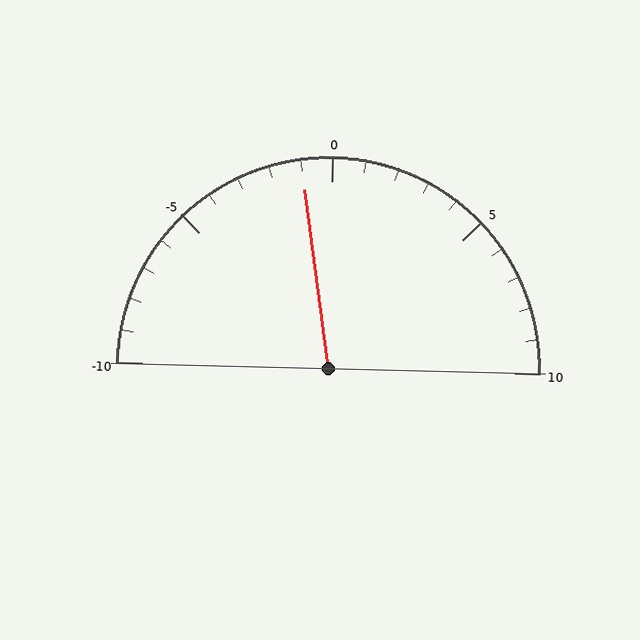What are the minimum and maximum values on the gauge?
The gauge ranges from -10 to 10.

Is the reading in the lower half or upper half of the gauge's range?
The reading is in the lower half of the range (-10 to 10).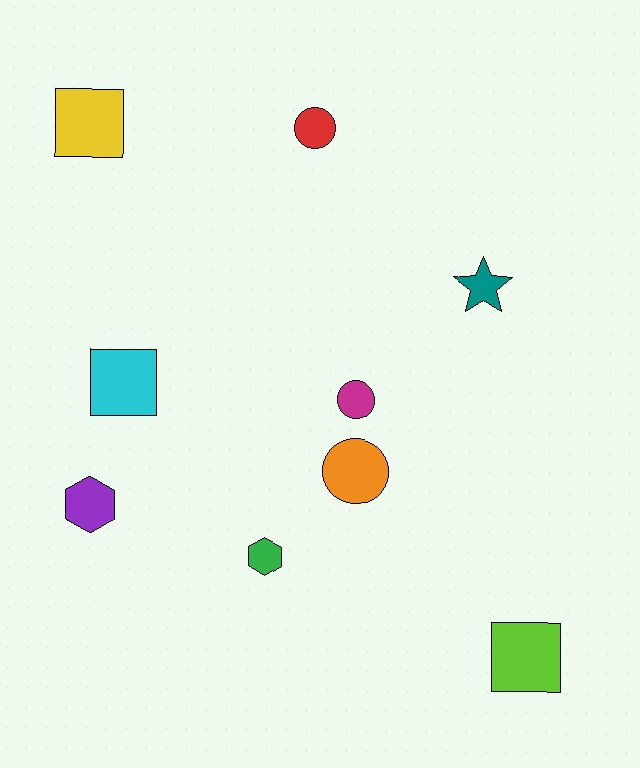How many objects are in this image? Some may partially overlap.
There are 9 objects.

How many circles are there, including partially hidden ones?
There are 3 circles.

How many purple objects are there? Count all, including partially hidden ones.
There is 1 purple object.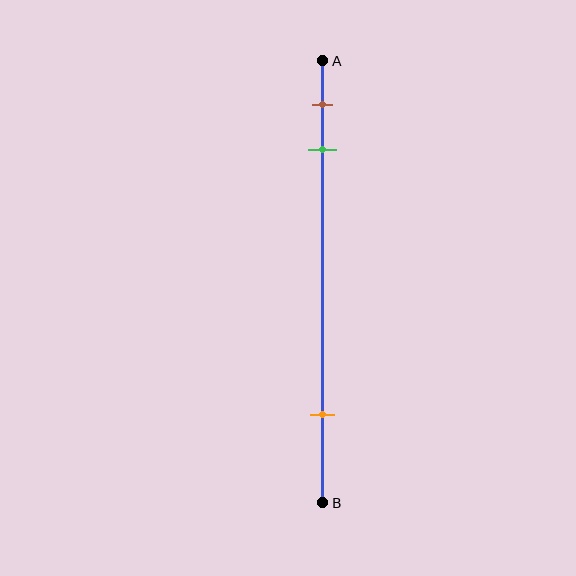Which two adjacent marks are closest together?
The brown and green marks are the closest adjacent pair.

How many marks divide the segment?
There are 3 marks dividing the segment.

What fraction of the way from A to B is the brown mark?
The brown mark is approximately 10% (0.1) of the way from A to B.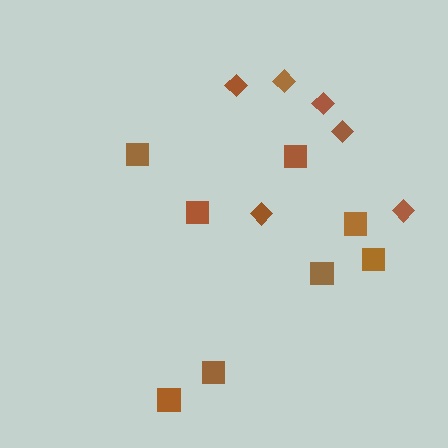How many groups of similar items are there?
There are 2 groups: one group of squares (8) and one group of diamonds (6).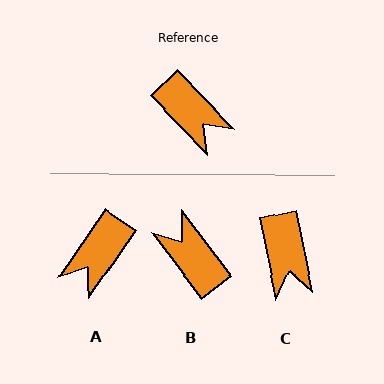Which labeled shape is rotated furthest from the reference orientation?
B, about 174 degrees away.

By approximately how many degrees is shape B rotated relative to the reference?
Approximately 174 degrees counter-clockwise.